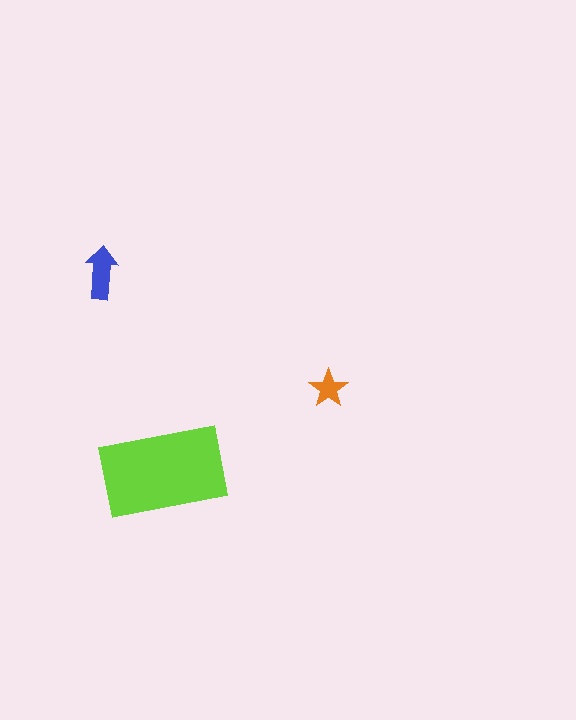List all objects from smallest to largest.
The orange star, the blue arrow, the lime rectangle.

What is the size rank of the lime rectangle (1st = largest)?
1st.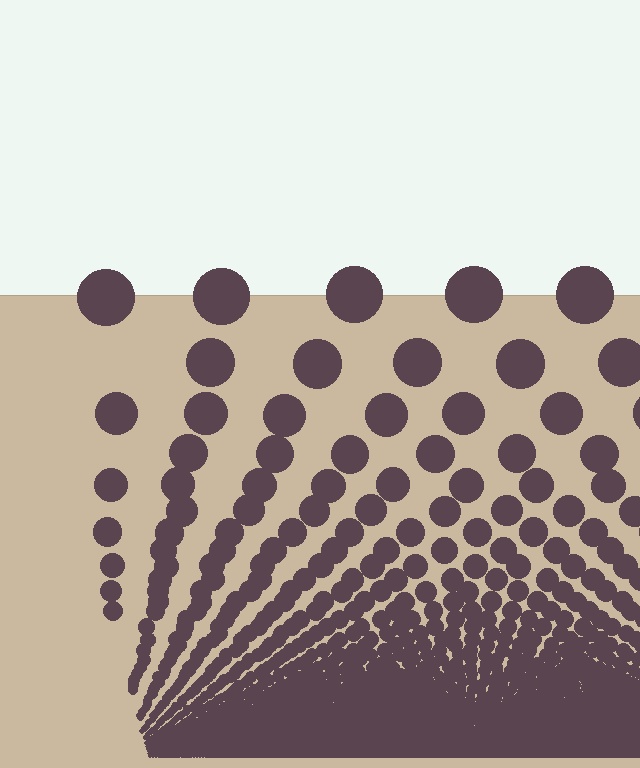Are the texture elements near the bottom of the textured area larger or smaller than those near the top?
Smaller. The gradient is inverted — elements near the bottom are smaller and denser.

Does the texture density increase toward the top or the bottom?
Density increases toward the bottom.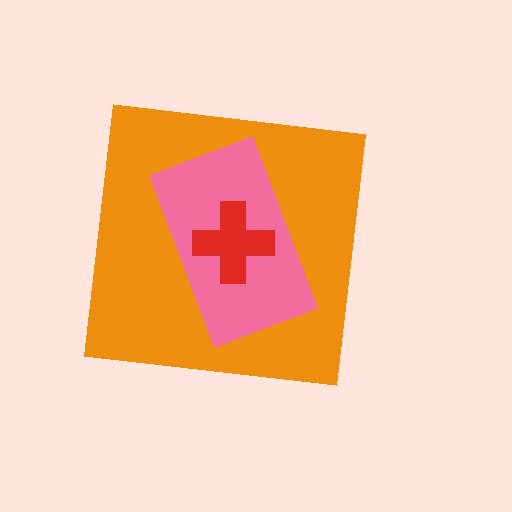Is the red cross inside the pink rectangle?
Yes.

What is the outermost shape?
The orange square.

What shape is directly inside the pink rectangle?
The red cross.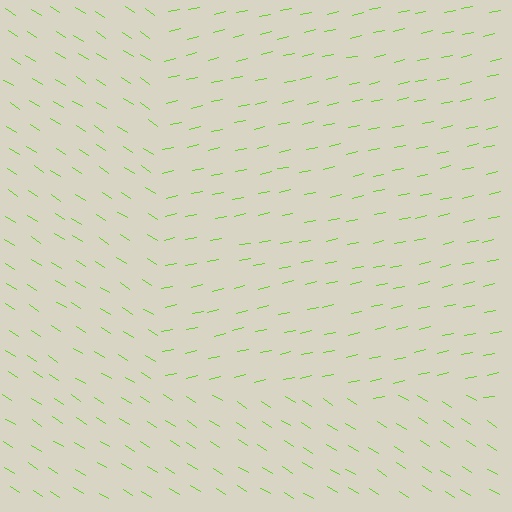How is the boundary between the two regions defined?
The boundary is defined purely by a change in line orientation (approximately 45 degrees difference). All lines are the same color and thickness.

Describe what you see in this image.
The image is filled with small lime line segments. A rectangle region in the image has lines oriented differently from the surrounding lines, creating a visible texture boundary.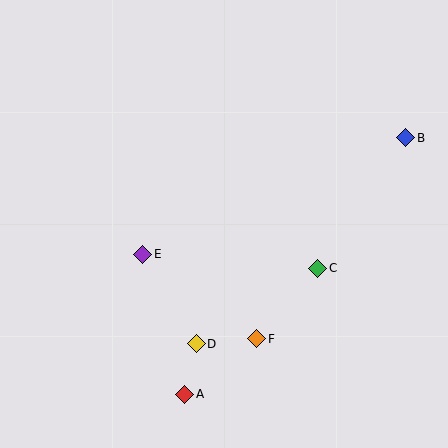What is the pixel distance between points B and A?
The distance between B and A is 339 pixels.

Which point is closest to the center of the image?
Point E at (143, 254) is closest to the center.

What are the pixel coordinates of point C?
Point C is at (318, 268).